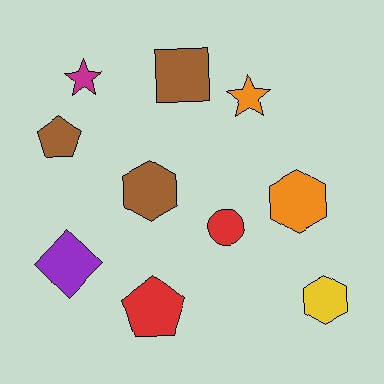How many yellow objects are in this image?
There is 1 yellow object.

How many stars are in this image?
There are 2 stars.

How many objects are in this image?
There are 10 objects.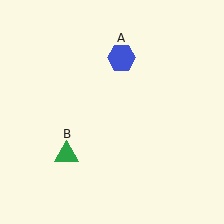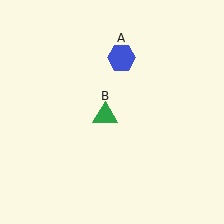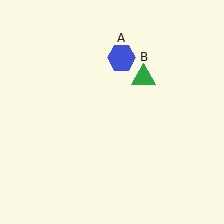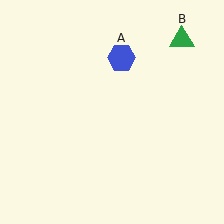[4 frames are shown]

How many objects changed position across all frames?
1 object changed position: green triangle (object B).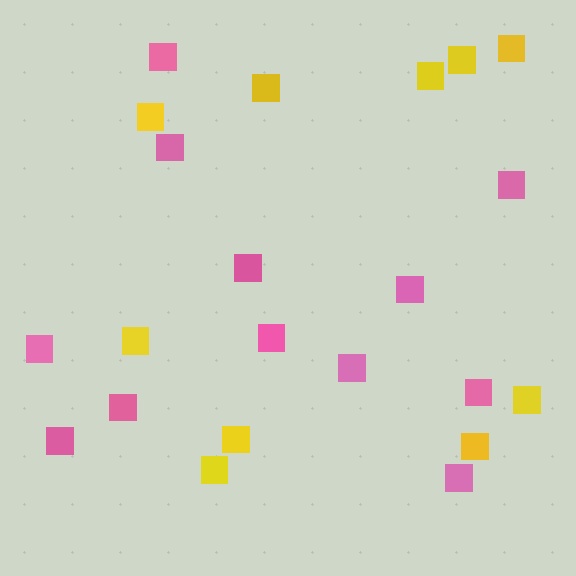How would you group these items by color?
There are 2 groups: one group of yellow squares (10) and one group of pink squares (12).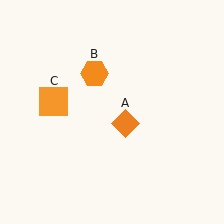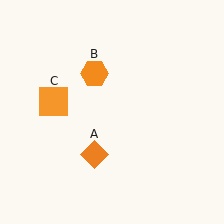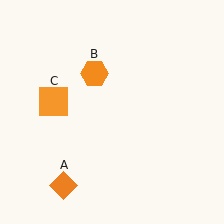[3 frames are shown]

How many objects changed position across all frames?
1 object changed position: orange diamond (object A).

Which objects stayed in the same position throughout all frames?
Orange hexagon (object B) and orange square (object C) remained stationary.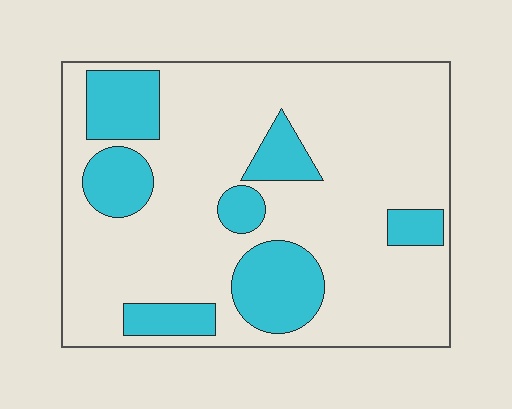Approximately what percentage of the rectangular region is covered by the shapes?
Approximately 25%.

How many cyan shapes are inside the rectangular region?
7.